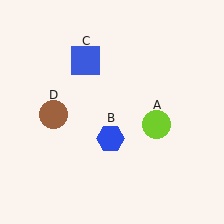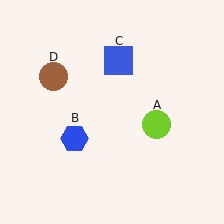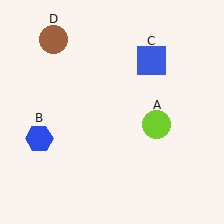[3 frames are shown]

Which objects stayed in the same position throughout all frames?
Lime circle (object A) remained stationary.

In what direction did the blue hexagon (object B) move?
The blue hexagon (object B) moved left.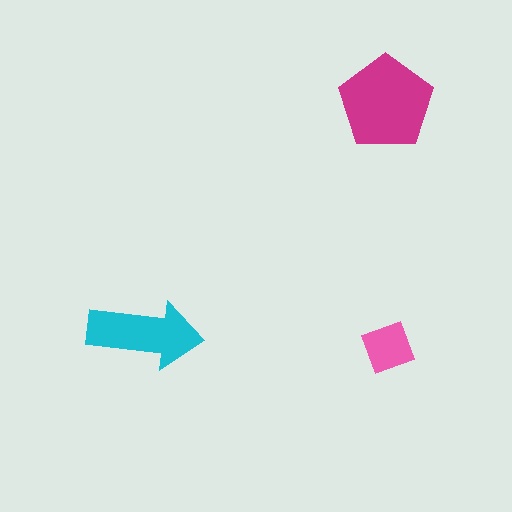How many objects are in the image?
There are 3 objects in the image.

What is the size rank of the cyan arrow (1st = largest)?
2nd.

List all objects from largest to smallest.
The magenta pentagon, the cyan arrow, the pink diamond.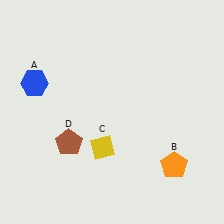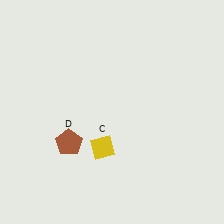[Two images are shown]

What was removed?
The blue hexagon (A), the orange pentagon (B) were removed in Image 2.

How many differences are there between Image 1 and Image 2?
There are 2 differences between the two images.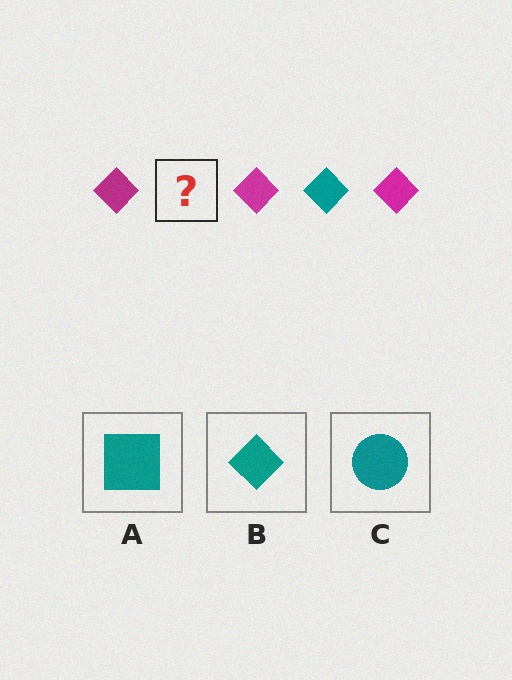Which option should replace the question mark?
Option B.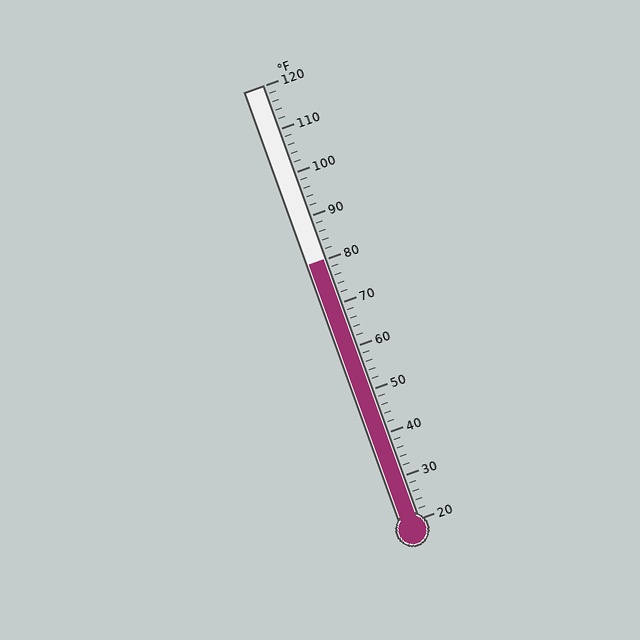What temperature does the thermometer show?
The thermometer shows approximately 80°F.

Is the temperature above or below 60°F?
The temperature is above 60°F.